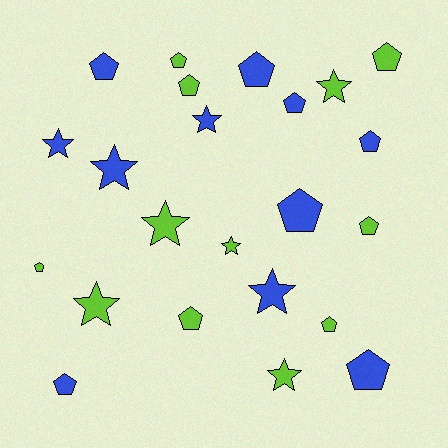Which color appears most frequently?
Lime, with 12 objects.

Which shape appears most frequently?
Pentagon, with 14 objects.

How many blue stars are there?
There are 4 blue stars.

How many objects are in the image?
There are 23 objects.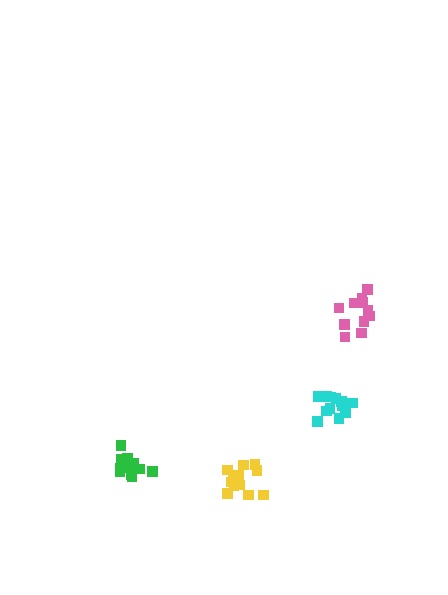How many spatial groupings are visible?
There are 4 spatial groupings.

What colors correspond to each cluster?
The clusters are colored: cyan, yellow, green, pink.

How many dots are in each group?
Group 1: 13 dots, Group 2: 12 dots, Group 3: 12 dots, Group 4: 13 dots (50 total).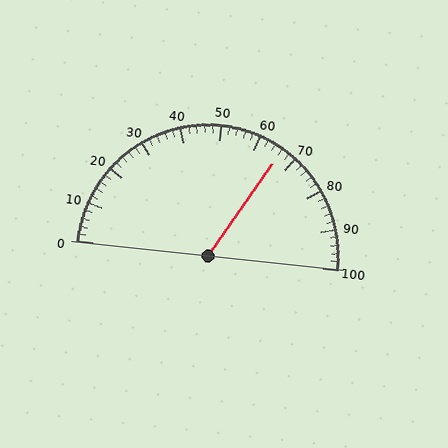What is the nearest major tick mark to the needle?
The nearest major tick mark is 70.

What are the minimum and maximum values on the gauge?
The gauge ranges from 0 to 100.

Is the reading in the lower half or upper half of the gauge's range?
The reading is in the upper half of the range (0 to 100).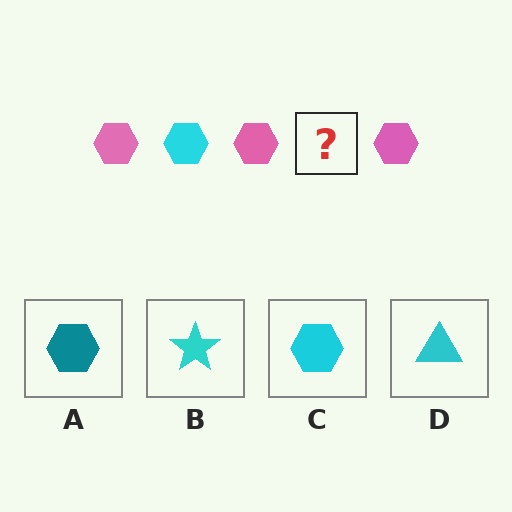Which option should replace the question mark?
Option C.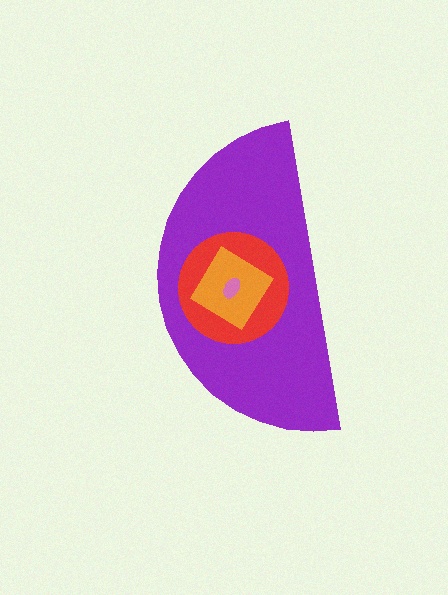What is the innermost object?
The pink ellipse.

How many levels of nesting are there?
4.